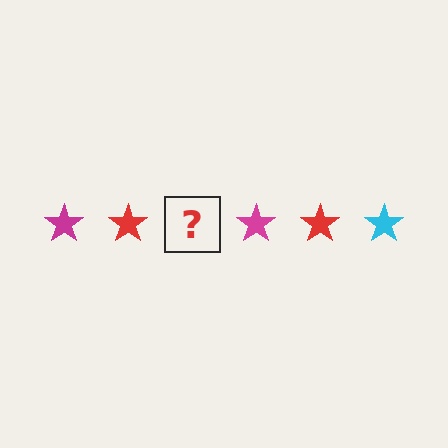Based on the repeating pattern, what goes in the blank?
The blank should be a cyan star.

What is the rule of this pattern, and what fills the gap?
The rule is that the pattern cycles through magenta, red, cyan stars. The gap should be filled with a cyan star.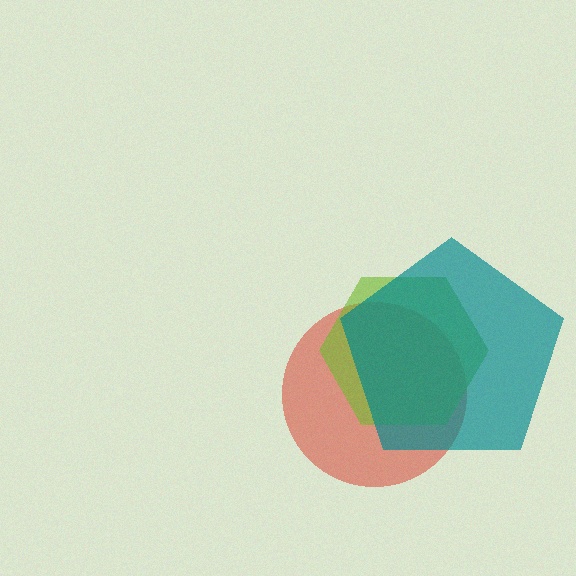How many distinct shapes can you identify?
There are 3 distinct shapes: a red circle, a lime hexagon, a teal pentagon.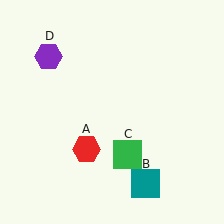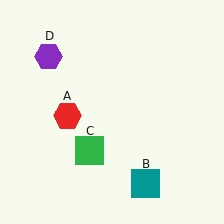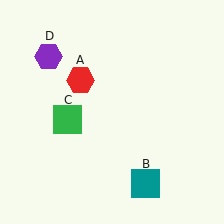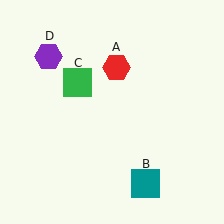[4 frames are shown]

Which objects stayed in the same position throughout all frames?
Teal square (object B) and purple hexagon (object D) remained stationary.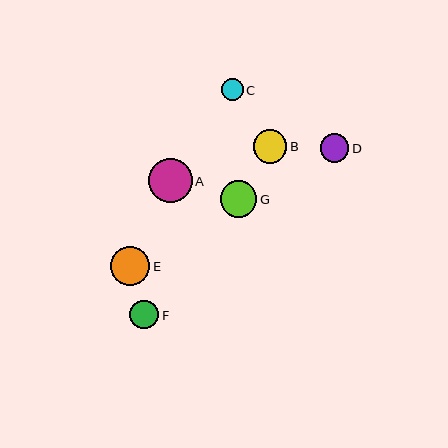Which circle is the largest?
Circle A is the largest with a size of approximately 44 pixels.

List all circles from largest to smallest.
From largest to smallest: A, E, G, B, F, D, C.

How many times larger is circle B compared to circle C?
Circle B is approximately 1.5 times the size of circle C.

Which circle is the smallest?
Circle C is the smallest with a size of approximately 22 pixels.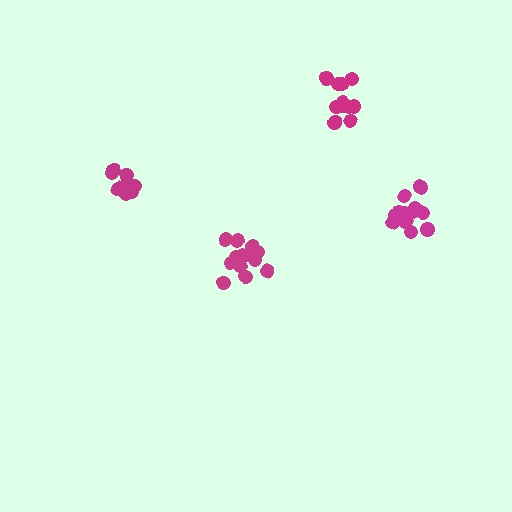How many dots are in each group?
Group 1: 13 dots, Group 2: 11 dots, Group 3: 13 dots, Group 4: 13 dots (50 total).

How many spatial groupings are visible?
There are 4 spatial groupings.